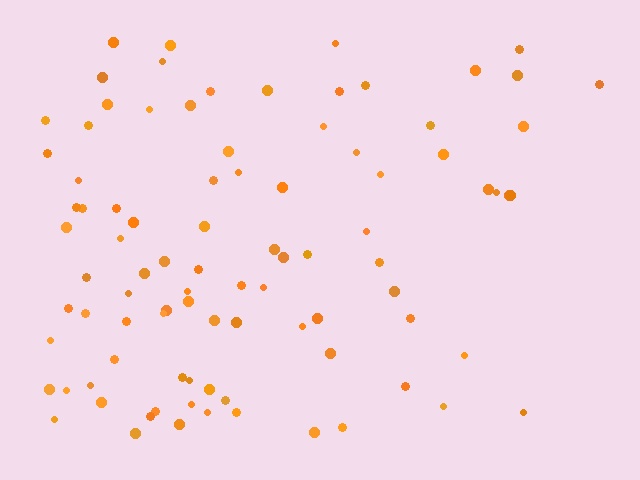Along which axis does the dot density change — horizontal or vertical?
Horizontal.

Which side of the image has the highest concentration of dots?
The left.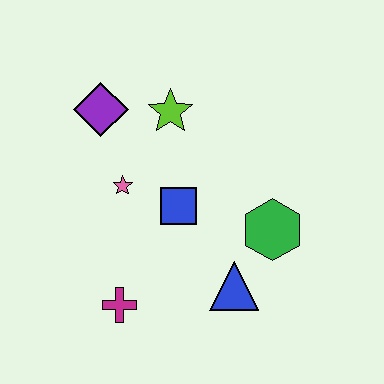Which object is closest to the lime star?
The purple diamond is closest to the lime star.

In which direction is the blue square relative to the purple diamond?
The blue square is below the purple diamond.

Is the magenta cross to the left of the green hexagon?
Yes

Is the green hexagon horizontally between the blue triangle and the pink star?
No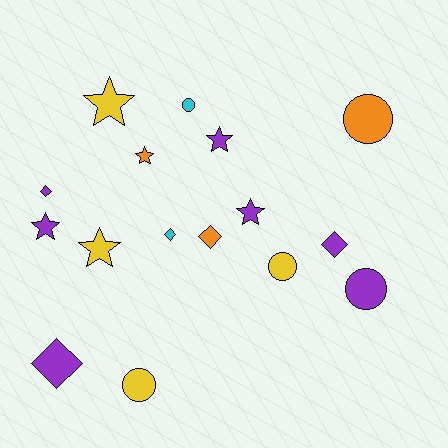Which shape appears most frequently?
Star, with 6 objects.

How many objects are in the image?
There are 16 objects.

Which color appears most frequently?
Purple, with 7 objects.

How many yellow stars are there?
There are 2 yellow stars.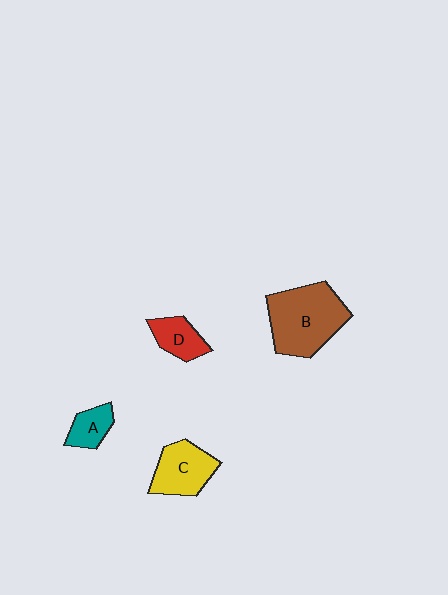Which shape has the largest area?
Shape B (brown).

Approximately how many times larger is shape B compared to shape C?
Approximately 1.6 times.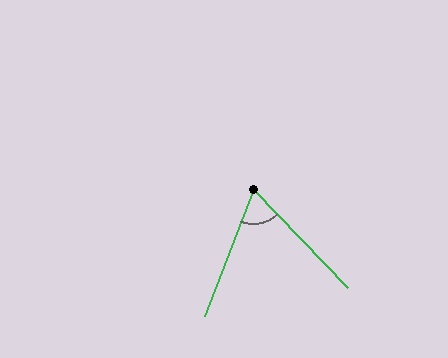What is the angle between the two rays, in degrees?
Approximately 65 degrees.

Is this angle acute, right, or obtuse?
It is acute.